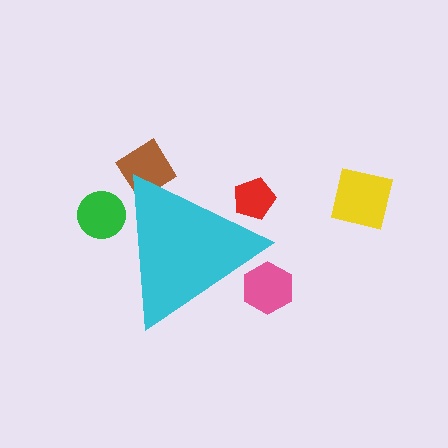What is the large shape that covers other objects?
A cyan triangle.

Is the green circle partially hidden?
Yes, the green circle is partially hidden behind the cyan triangle.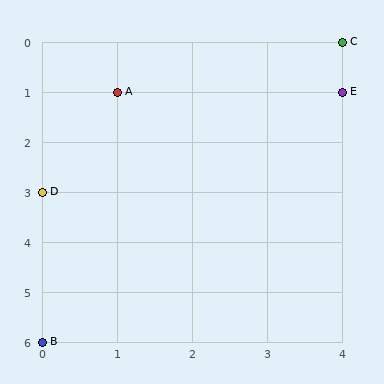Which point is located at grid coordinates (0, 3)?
Point D is at (0, 3).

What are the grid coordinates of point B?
Point B is at grid coordinates (0, 6).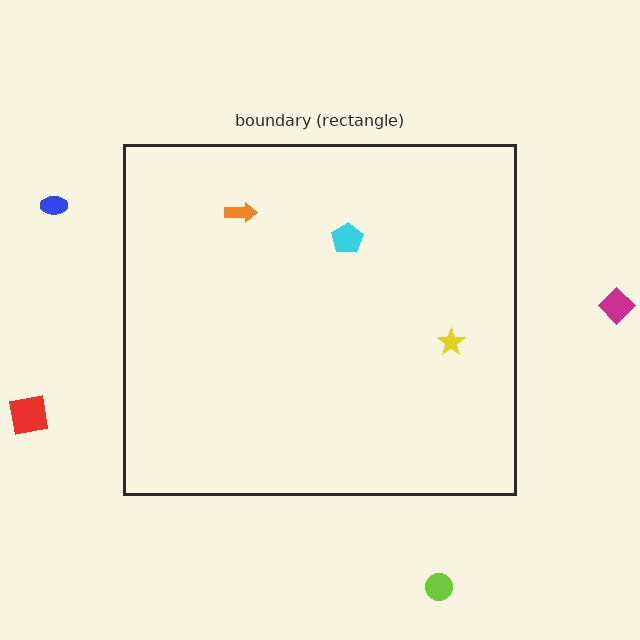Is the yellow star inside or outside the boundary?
Inside.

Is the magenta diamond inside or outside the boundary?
Outside.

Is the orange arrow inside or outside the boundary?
Inside.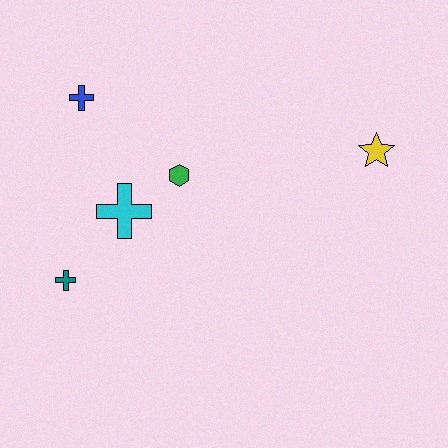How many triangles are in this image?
There are no triangles.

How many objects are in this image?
There are 5 objects.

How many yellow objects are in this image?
There is 1 yellow object.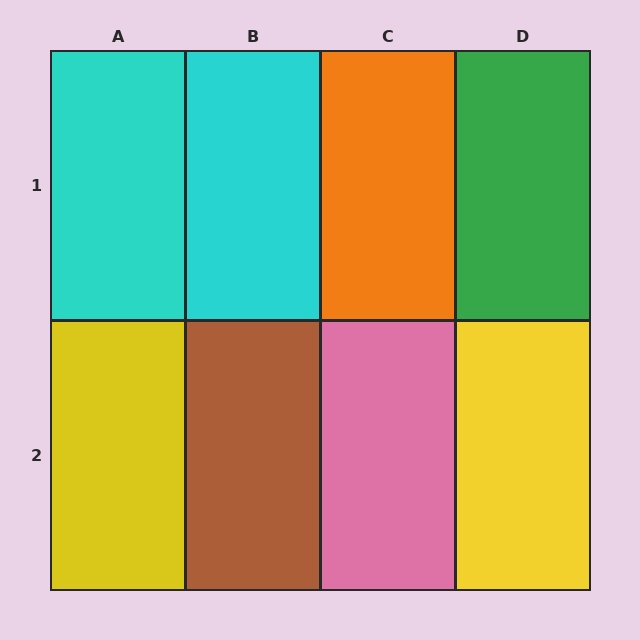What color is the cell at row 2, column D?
Yellow.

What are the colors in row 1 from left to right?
Cyan, cyan, orange, green.